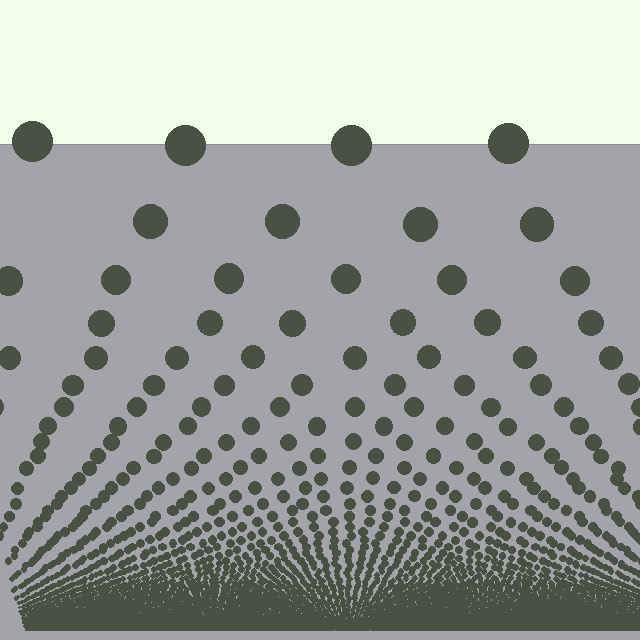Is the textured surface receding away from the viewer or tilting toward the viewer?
The surface appears to tilt toward the viewer. Texture elements get larger and sparser toward the top.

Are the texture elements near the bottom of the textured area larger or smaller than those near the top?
Smaller. The gradient is inverted — elements near the bottom are smaller and denser.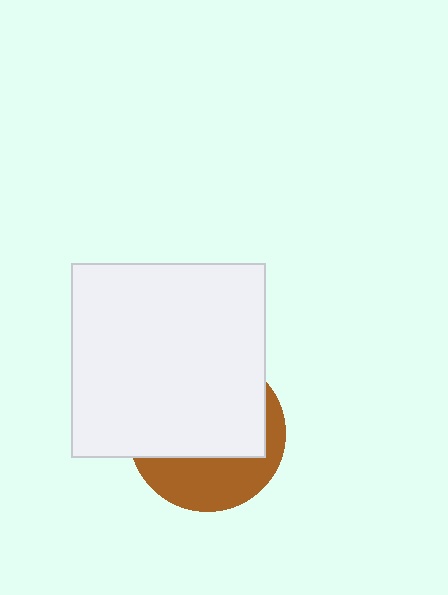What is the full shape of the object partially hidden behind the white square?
The partially hidden object is a brown circle.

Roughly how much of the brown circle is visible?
A small part of it is visible (roughly 37%).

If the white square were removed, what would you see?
You would see the complete brown circle.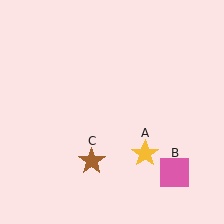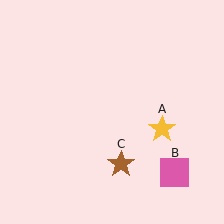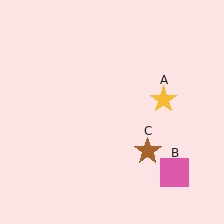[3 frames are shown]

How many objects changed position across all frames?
2 objects changed position: yellow star (object A), brown star (object C).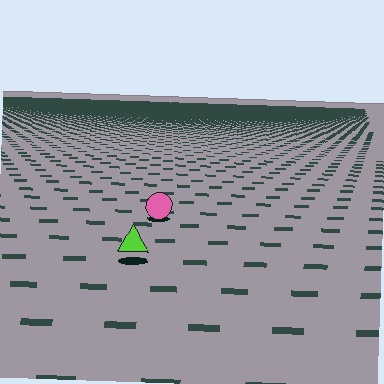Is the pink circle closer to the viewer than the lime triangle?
No. The lime triangle is closer — you can tell from the texture gradient: the ground texture is coarser near it.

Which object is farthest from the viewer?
The pink circle is farthest from the viewer. It appears smaller and the ground texture around it is denser.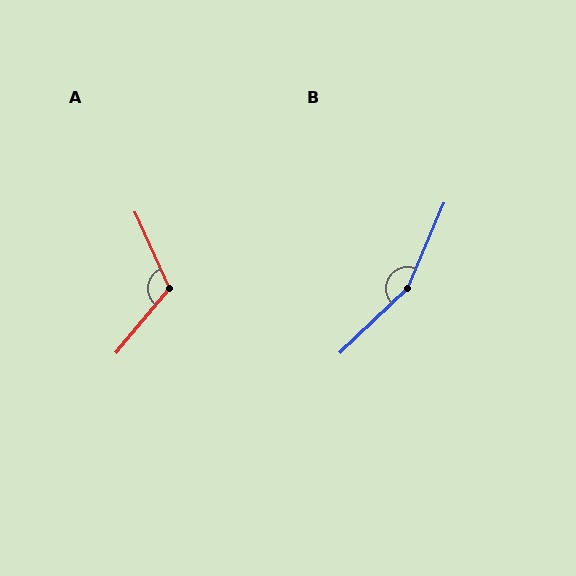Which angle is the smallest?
A, at approximately 116 degrees.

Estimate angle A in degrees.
Approximately 116 degrees.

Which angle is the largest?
B, at approximately 157 degrees.